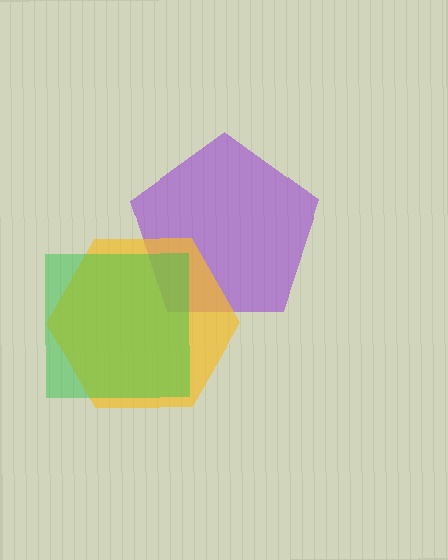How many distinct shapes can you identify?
There are 3 distinct shapes: a purple pentagon, a yellow hexagon, a green square.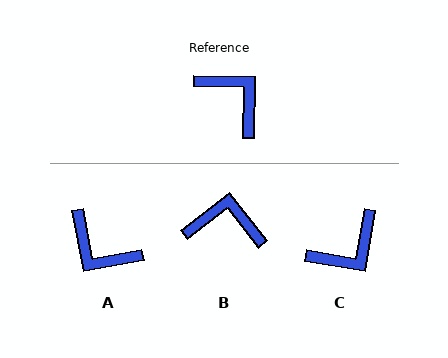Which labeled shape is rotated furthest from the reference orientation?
A, about 169 degrees away.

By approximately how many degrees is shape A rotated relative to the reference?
Approximately 169 degrees clockwise.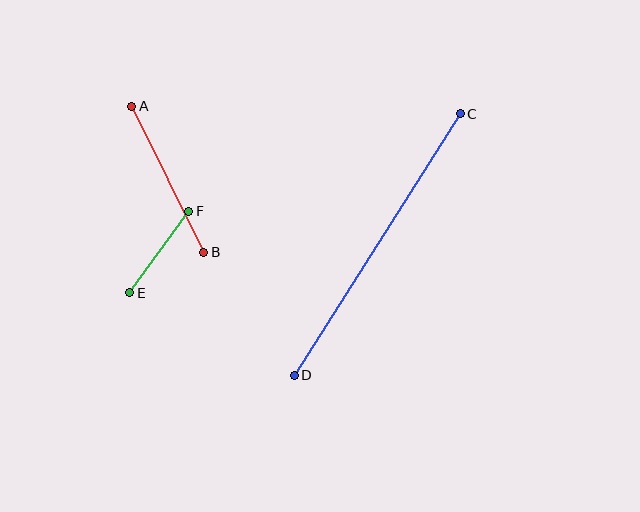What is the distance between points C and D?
The distance is approximately 310 pixels.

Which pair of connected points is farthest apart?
Points C and D are farthest apart.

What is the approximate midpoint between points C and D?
The midpoint is at approximately (377, 244) pixels.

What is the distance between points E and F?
The distance is approximately 101 pixels.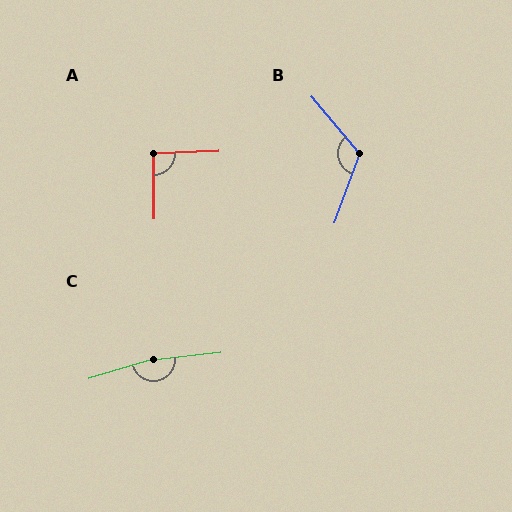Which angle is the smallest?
A, at approximately 91 degrees.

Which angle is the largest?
C, at approximately 170 degrees.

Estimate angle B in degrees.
Approximately 120 degrees.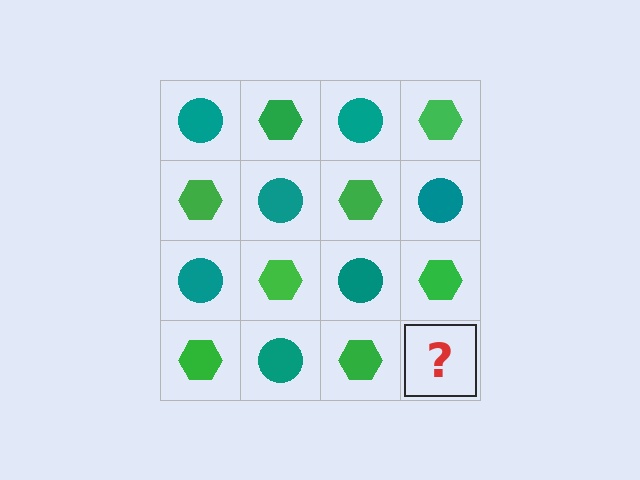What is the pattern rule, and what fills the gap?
The rule is that it alternates teal circle and green hexagon in a checkerboard pattern. The gap should be filled with a teal circle.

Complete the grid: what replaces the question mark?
The question mark should be replaced with a teal circle.